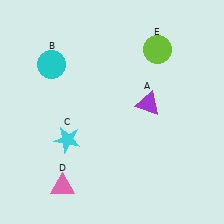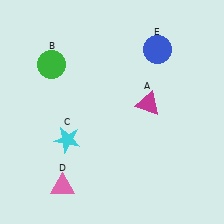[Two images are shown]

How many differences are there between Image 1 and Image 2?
There are 3 differences between the two images.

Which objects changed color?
A changed from purple to magenta. B changed from cyan to green. E changed from lime to blue.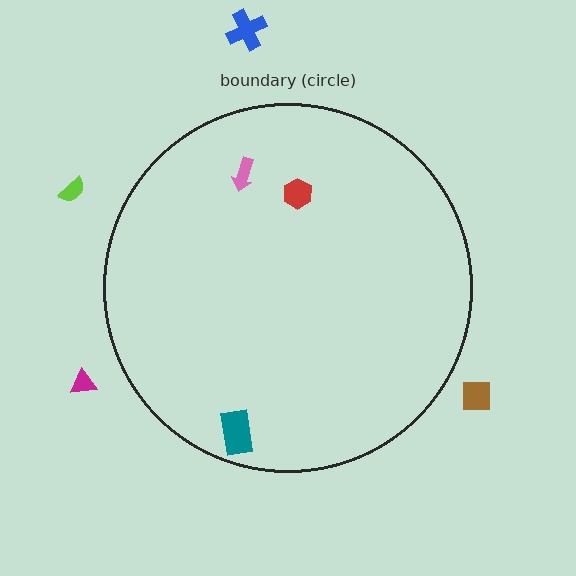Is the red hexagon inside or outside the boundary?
Inside.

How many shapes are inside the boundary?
3 inside, 4 outside.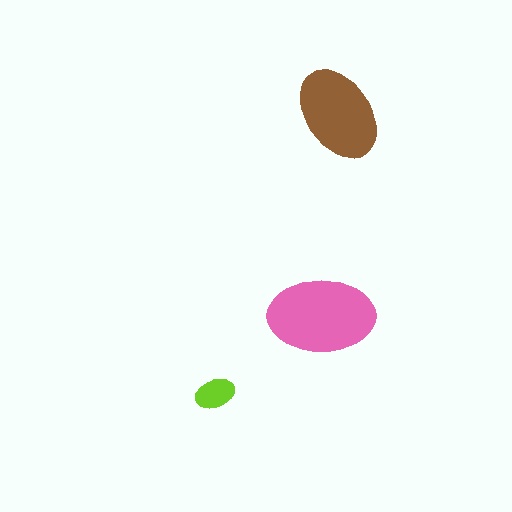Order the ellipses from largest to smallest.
the pink one, the brown one, the lime one.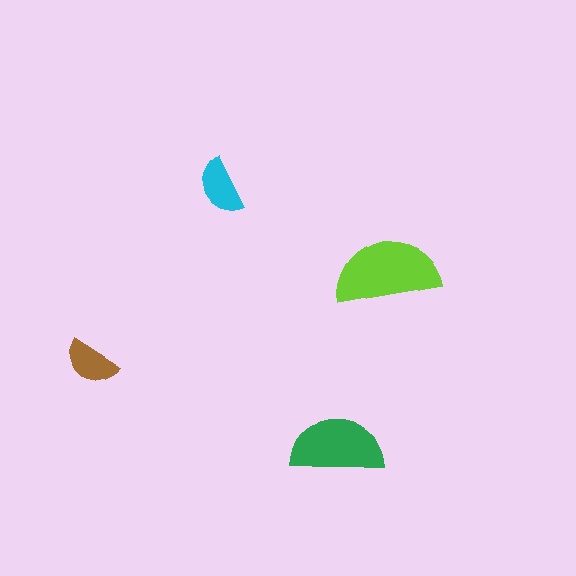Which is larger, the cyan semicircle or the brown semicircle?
The cyan one.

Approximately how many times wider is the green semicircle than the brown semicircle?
About 1.5 times wider.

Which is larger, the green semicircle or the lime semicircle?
The lime one.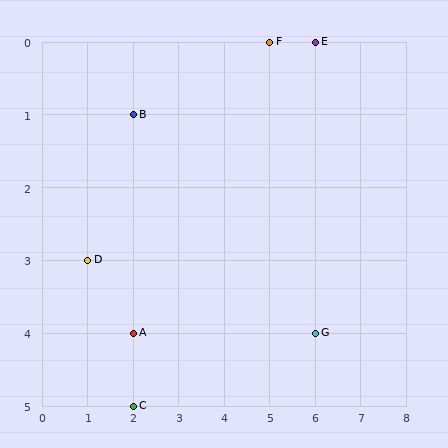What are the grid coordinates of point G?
Point G is at grid coordinates (6, 4).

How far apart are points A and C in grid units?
Points A and C are 1 row apart.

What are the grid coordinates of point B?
Point B is at grid coordinates (2, 1).